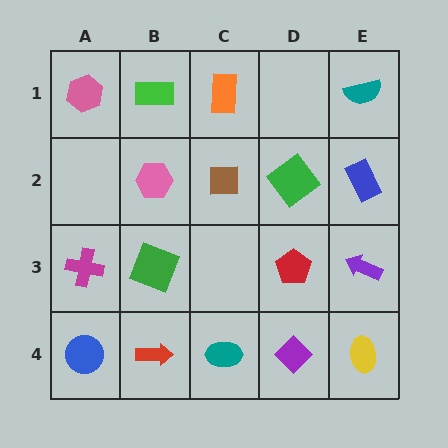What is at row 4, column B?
A red arrow.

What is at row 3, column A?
A magenta cross.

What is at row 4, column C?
A teal ellipse.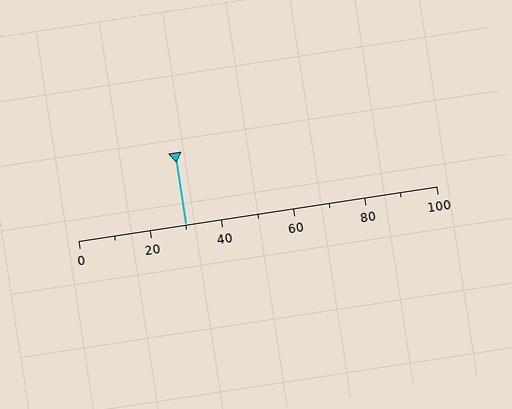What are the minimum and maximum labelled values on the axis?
The axis runs from 0 to 100.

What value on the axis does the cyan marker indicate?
The marker indicates approximately 30.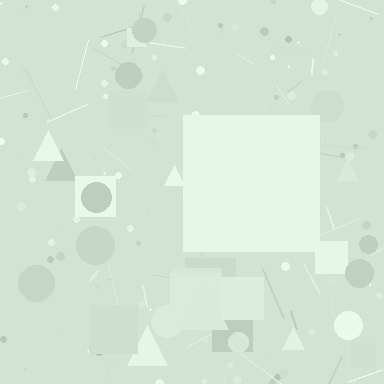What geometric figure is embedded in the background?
A square is embedded in the background.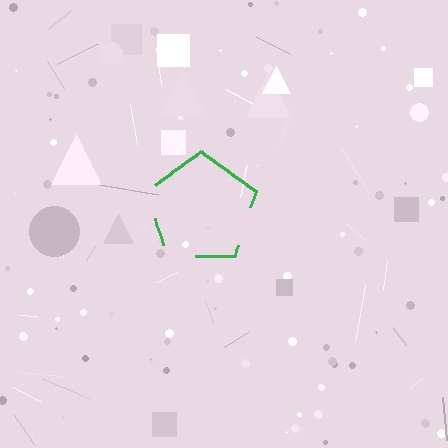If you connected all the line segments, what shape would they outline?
They would outline a pentagon.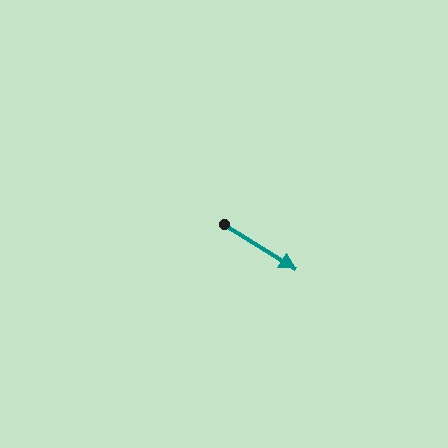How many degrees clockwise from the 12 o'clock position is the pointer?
Approximately 122 degrees.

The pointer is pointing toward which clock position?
Roughly 4 o'clock.